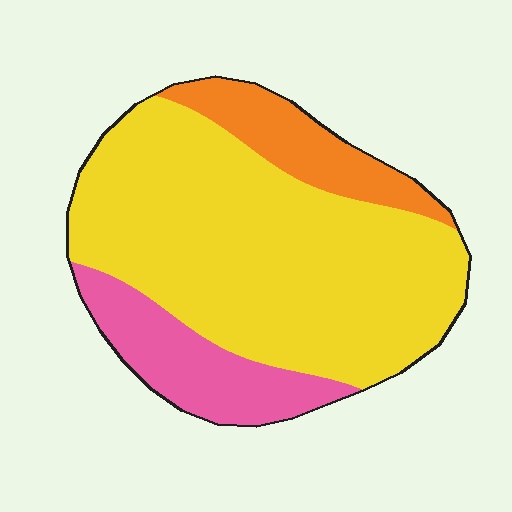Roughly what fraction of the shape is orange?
Orange takes up about one eighth (1/8) of the shape.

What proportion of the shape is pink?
Pink takes up about one sixth (1/6) of the shape.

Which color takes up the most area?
Yellow, at roughly 70%.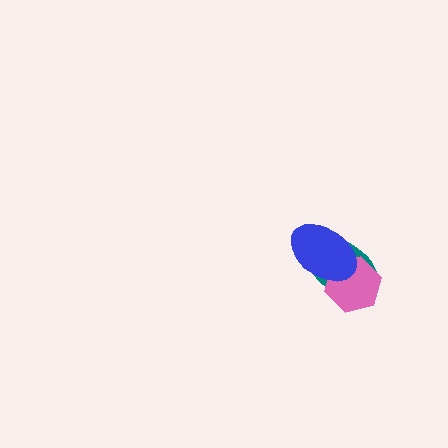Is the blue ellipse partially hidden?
No, no other shape covers it.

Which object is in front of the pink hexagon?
The blue ellipse is in front of the pink hexagon.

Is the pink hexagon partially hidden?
Yes, it is partially covered by another shape.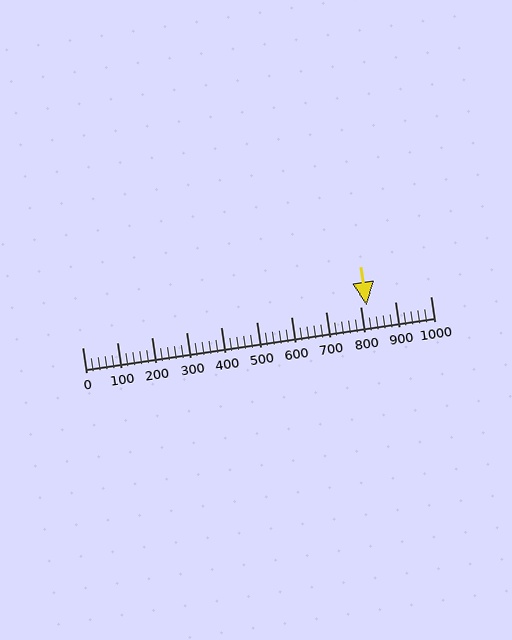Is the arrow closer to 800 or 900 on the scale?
The arrow is closer to 800.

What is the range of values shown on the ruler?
The ruler shows values from 0 to 1000.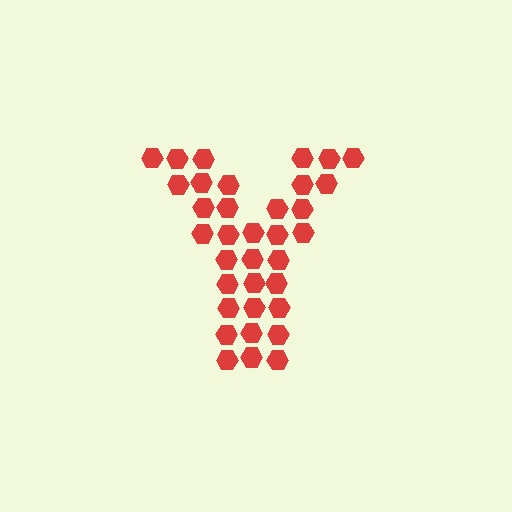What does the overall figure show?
The overall figure shows the letter Y.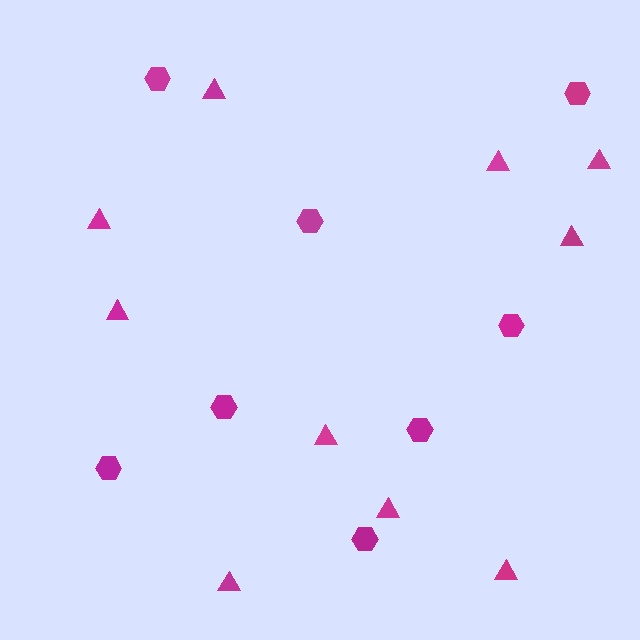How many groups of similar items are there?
There are 2 groups: one group of hexagons (8) and one group of triangles (10).